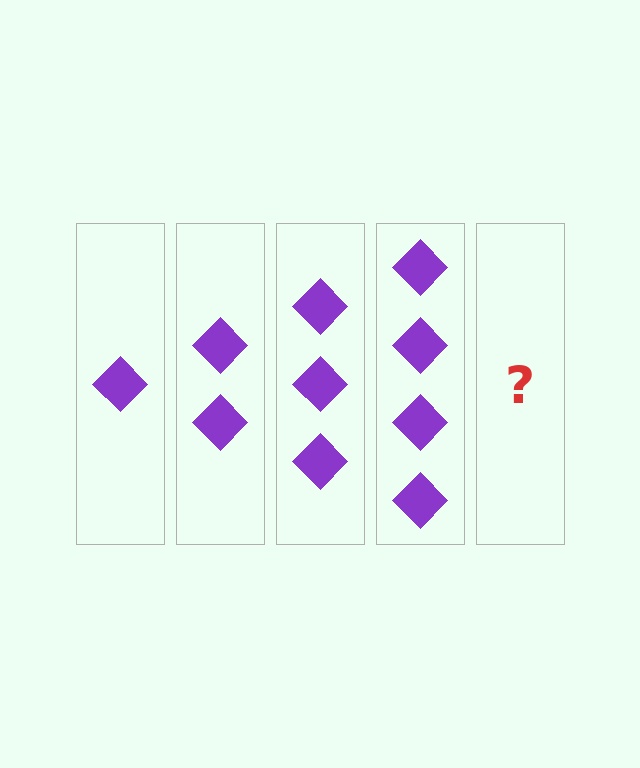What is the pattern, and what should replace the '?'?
The pattern is that each step adds one more diamond. The '?' should be 5 diamonds.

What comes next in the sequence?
The next element should be 5 diamonds.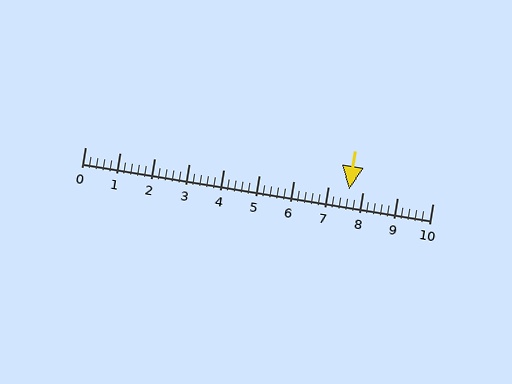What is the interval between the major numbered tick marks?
The major tick marks are spaced 1 units apart.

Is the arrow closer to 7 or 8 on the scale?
The arrow is closer to 8.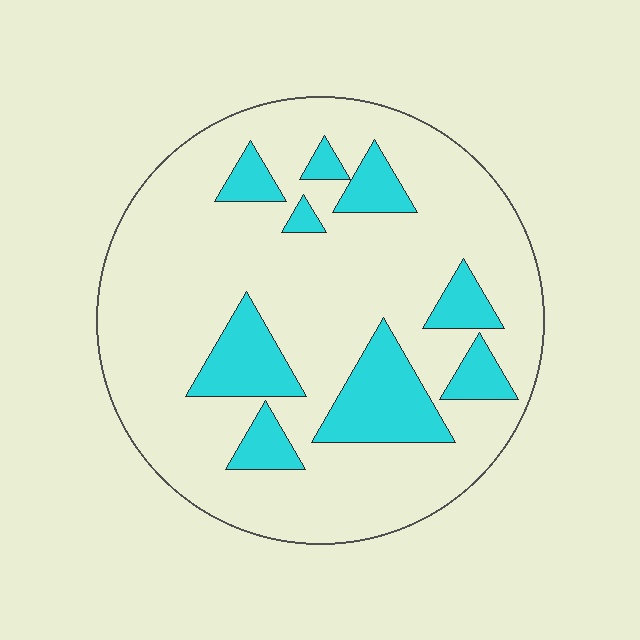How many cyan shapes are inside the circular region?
9.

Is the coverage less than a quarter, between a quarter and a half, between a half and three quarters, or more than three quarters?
Less than a quarter.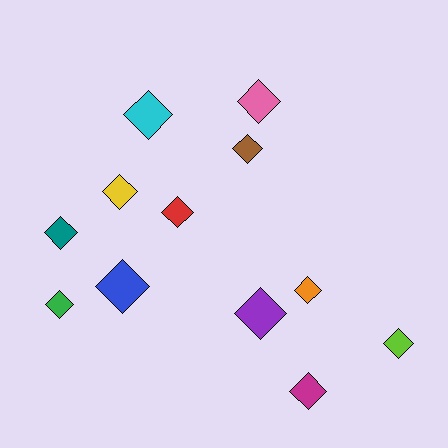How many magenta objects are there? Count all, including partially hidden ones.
There is 1 magenta object.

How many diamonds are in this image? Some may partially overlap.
There are 12 diamonds.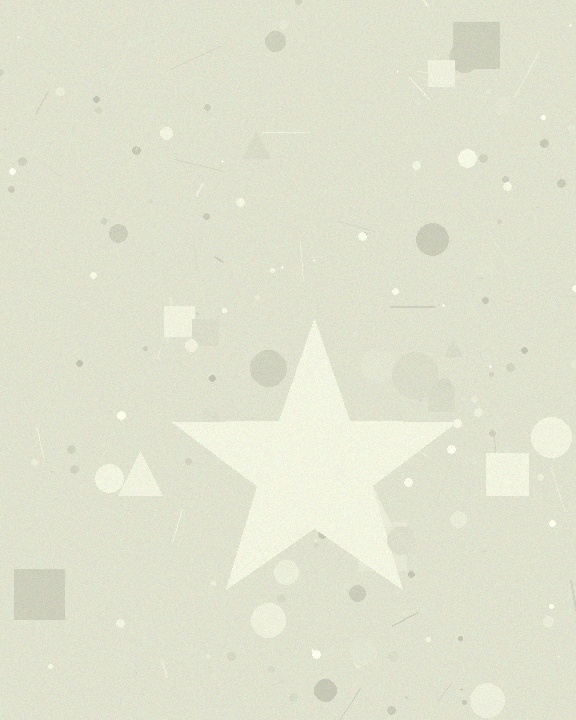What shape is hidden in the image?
A star is hidden in the image.